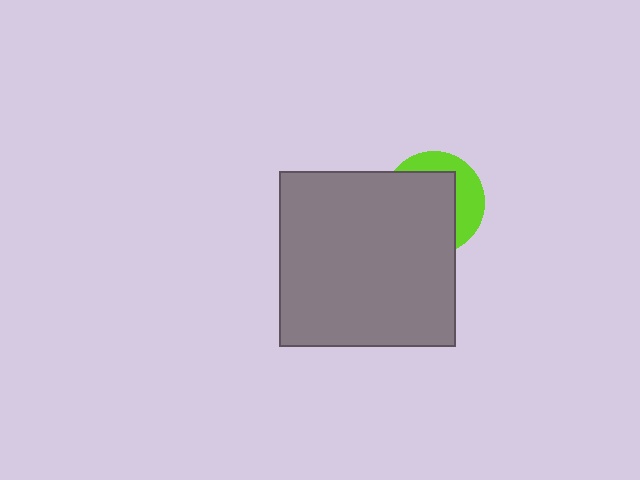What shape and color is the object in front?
The object in front is a gray square.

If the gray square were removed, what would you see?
You would see the complete lime circle.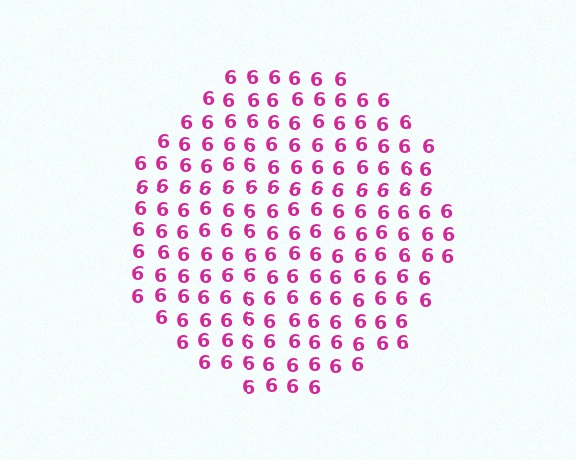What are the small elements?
The small elements are digit 6's.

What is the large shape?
The large shape is a circle.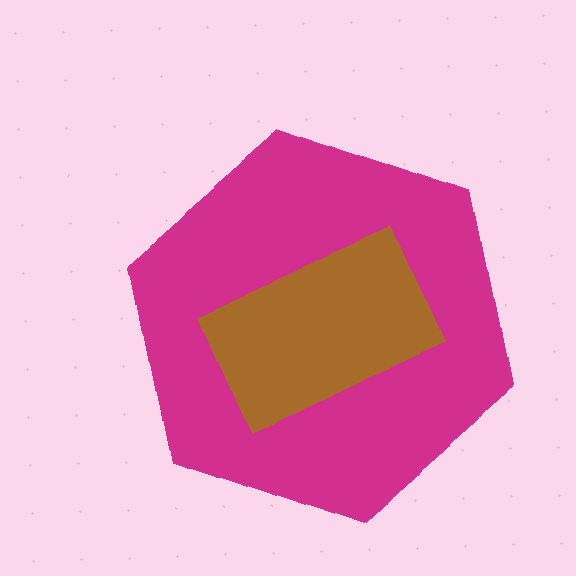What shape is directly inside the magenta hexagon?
The brown rectangle.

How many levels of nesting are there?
2.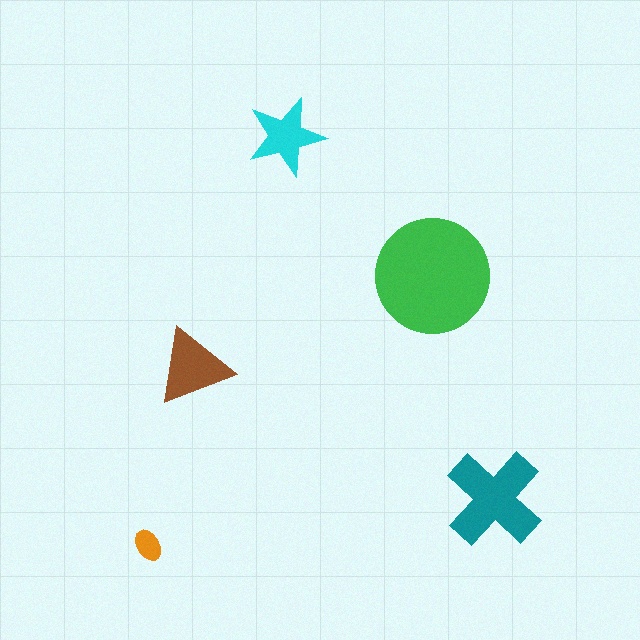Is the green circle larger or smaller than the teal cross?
Larger.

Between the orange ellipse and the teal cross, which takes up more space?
The teal cross.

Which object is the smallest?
The orange ellipse.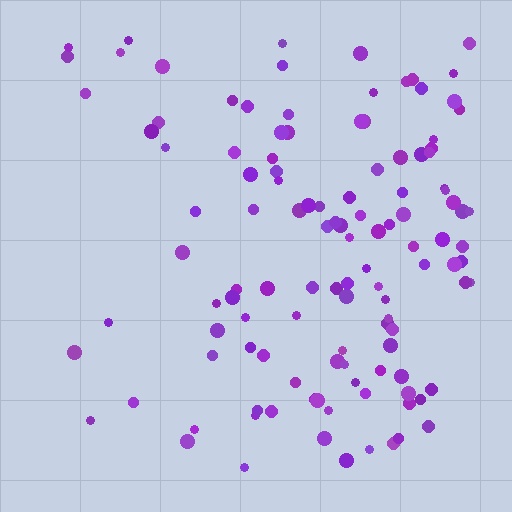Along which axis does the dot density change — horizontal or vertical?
Horizontal.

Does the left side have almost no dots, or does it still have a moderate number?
Still a moderate number, just noticeably fewer than the right.